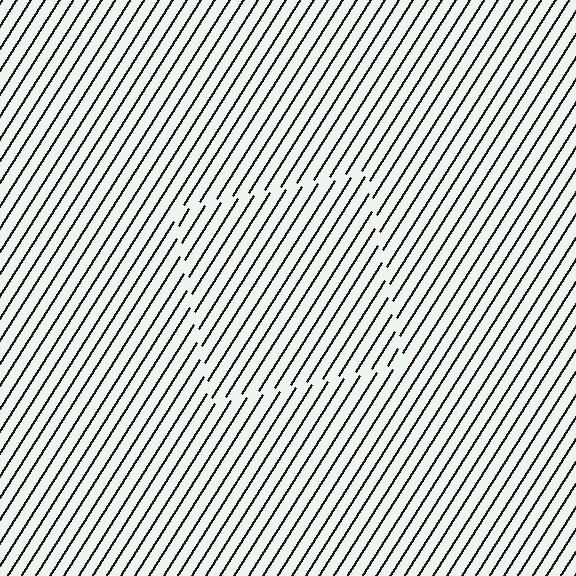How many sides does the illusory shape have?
4 sides — the line-ends trace a square.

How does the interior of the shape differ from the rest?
The interior of the shape contains the same grating, shifted by half a period — the contour is defined by the phase discontinuity where line-ends from the inner and outer gratings abut.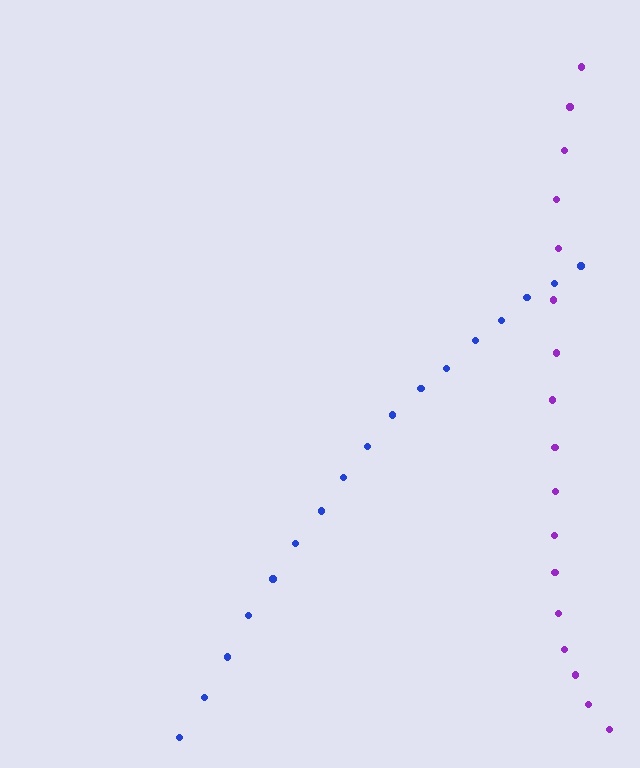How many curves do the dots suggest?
There are 2 distinct paths.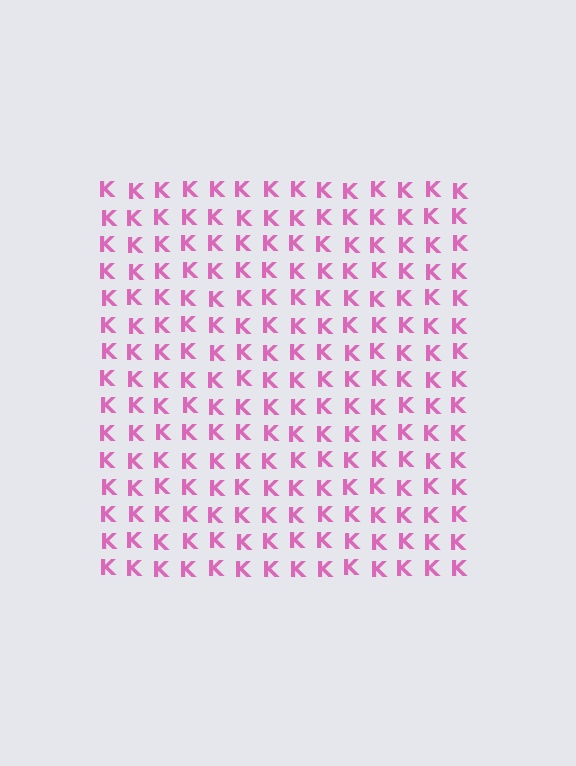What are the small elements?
The small elements are letter K's.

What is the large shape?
The large shape is a square.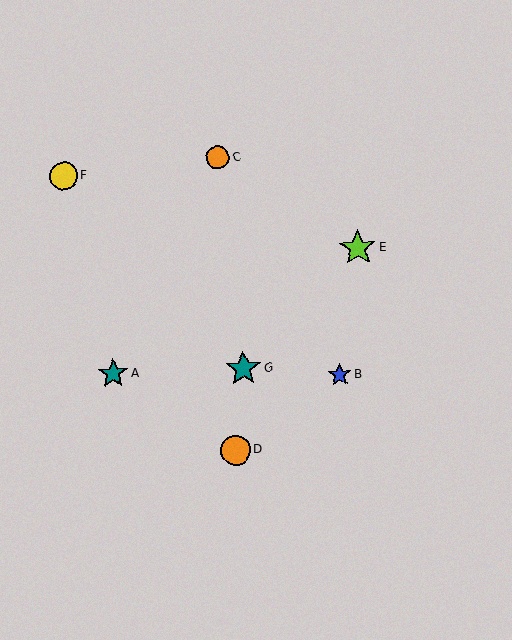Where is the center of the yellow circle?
The center of the yellow circle is at (63, 176).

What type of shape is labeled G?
Shape G is a teal star.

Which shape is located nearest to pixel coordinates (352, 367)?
The blue star (labeled B) at (340, 375) is nearest to that location.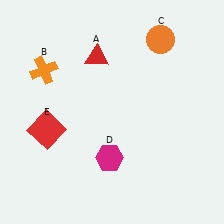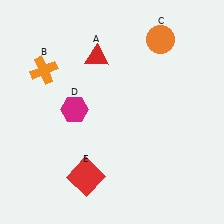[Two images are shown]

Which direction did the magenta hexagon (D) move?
The magenta hexagon (D) moved up.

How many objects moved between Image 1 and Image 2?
2 objects moved between the two images.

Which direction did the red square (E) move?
The red square (E) moved down.